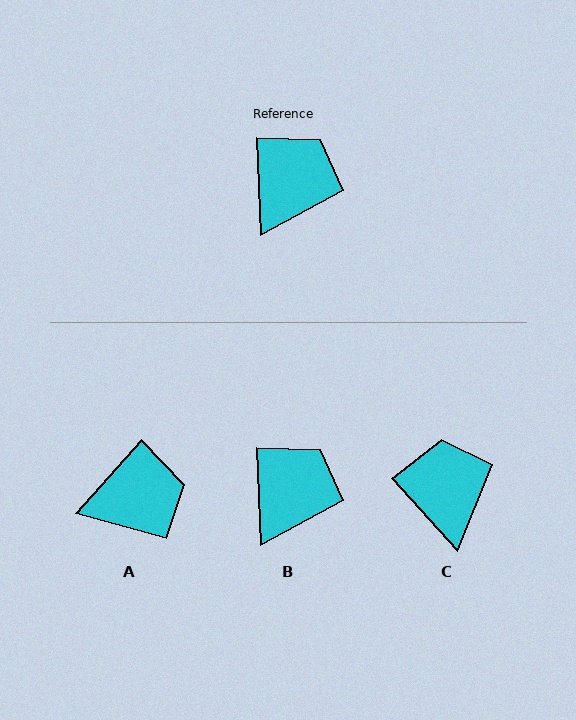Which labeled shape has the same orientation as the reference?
B.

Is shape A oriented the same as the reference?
No, it is off by about 44 degrees.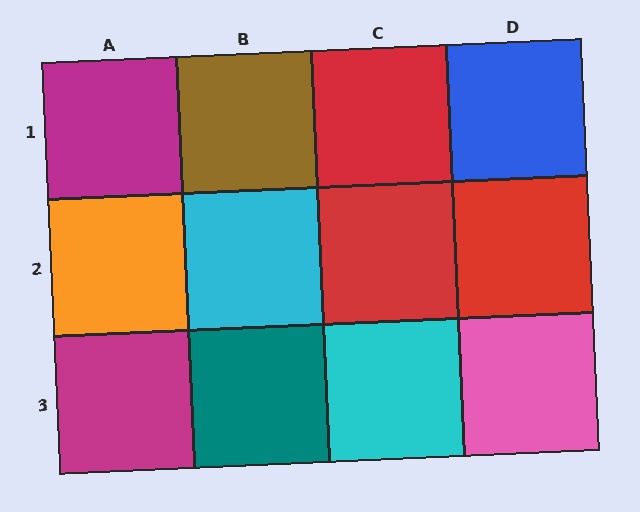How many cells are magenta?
2 cells are magenta.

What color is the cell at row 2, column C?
Red.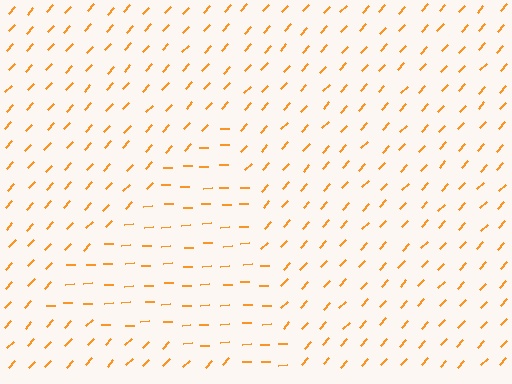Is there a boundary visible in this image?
Yes, there is a texture boundary formed by a change in line orientation.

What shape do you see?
I see a triangle.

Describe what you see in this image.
The image is filled with small orange line segments. A triangle region in the image has lines oriented differently from the surrounding lines, creating a visible texture boundary.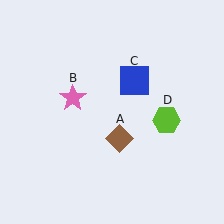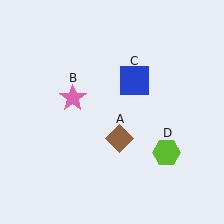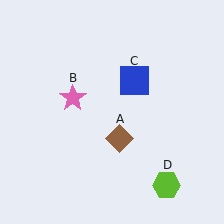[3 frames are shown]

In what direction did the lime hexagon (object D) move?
The lime hexagon (object D) moved down.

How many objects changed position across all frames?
1 object changed position: lime hexagon (object D).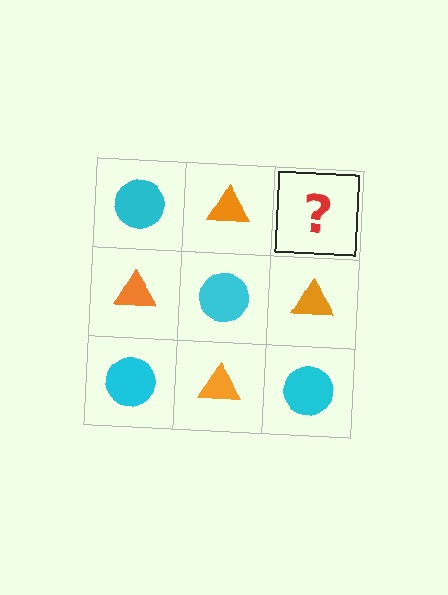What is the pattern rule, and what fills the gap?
The rule is that it alternates cyan circle and orange triangle in a checkerboard pattern. The gap should be filled with a cyan circle.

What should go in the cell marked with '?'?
The missing cell should contain a cyan circle.